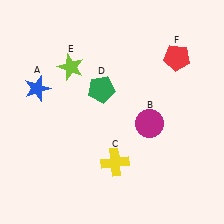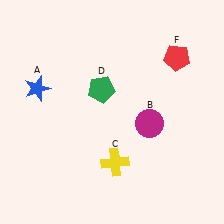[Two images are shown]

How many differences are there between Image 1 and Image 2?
There is 1 difference between the two images.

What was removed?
The lime star (E) was removed in Image 2.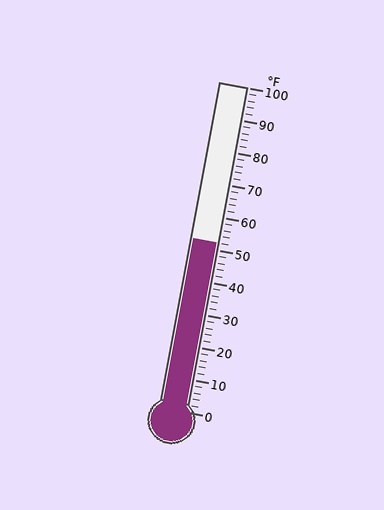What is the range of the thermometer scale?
The thermometer scale ranges from 0°F to 100°F.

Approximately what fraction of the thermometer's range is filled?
The thermometer is filled to approximately 50% of its range.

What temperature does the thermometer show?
The thermometer shows approximately 52°F.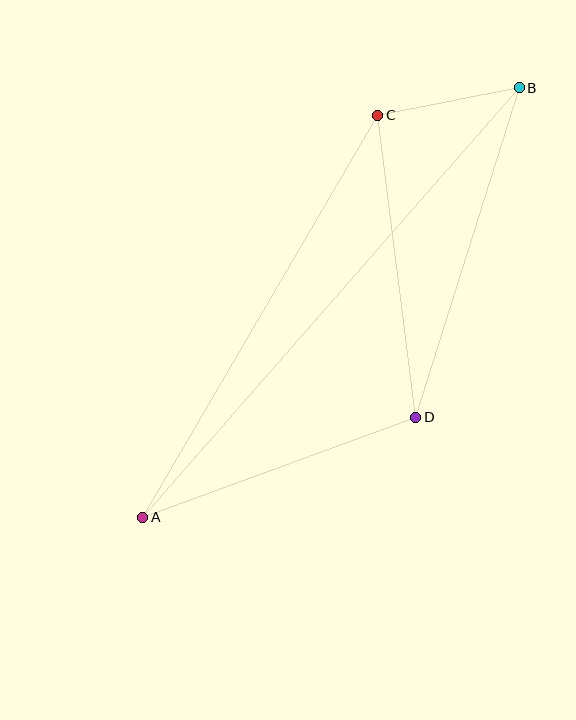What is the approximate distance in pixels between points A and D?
The distance between A and D is approximately 291 pixels.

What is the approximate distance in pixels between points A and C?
The distance between A and C is approximately 466 pixels.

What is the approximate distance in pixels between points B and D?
The distance between B and D is approximately 345 pixels.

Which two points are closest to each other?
Points B and C are closest to each other.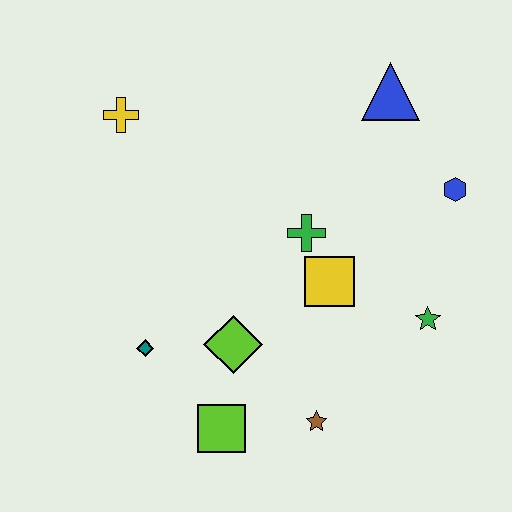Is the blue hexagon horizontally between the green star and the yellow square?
No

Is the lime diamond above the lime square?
Yes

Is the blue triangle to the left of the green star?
Yes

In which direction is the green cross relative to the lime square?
The green cross is above the lime square.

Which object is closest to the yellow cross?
The green cross is closest to the yellow cross.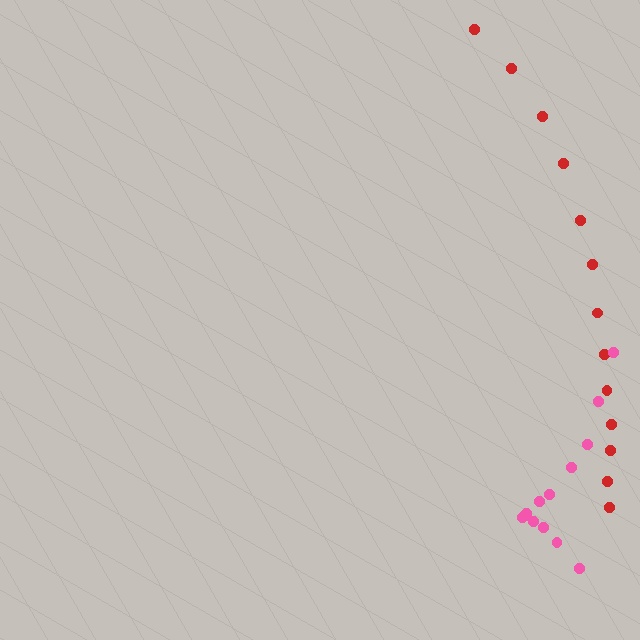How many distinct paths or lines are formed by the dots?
There are 2 distinct paths.